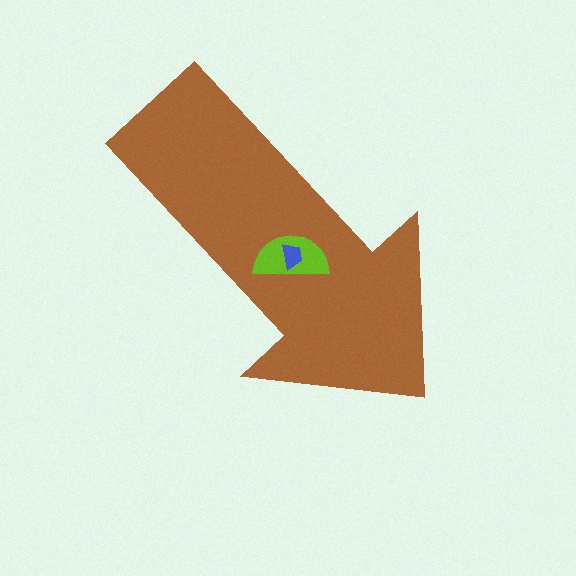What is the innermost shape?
The blue trapezoid.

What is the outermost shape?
The brown arrow.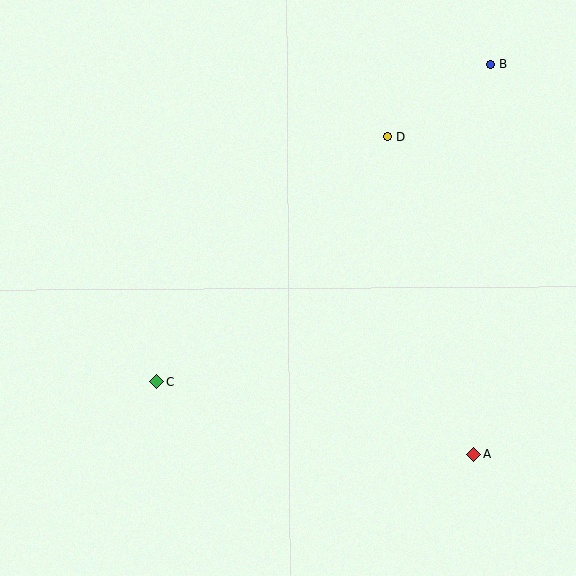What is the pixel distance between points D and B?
The distance between D and B is 126 pixels.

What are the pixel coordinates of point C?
Point C is at (156, 382).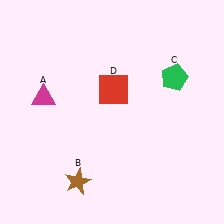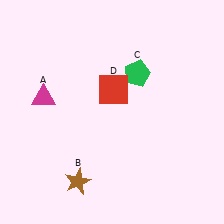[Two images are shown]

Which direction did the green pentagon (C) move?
The green pentagon (C) moved left.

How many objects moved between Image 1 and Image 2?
1 object moved between the two images.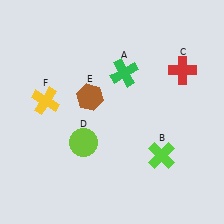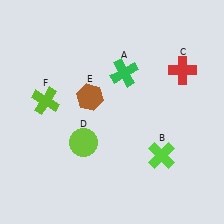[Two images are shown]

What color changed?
The cross (F) changed from yellow in Image 1 to lime in Image 2.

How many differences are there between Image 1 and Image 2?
There is 1 difference between the two images.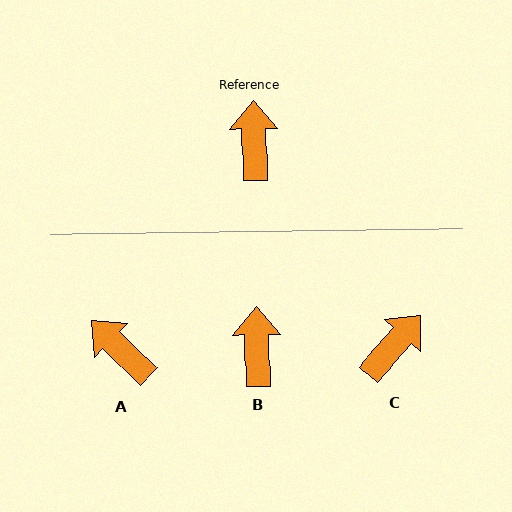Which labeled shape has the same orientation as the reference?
B.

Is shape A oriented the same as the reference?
No, it is off by about 44 degrees.